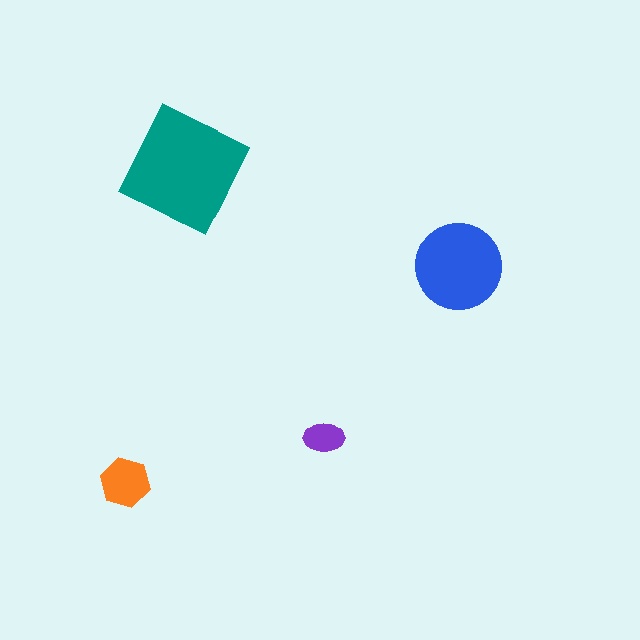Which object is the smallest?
The purple ellipse.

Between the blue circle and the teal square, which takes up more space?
The teal square.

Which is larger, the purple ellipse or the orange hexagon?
The orange hexagon.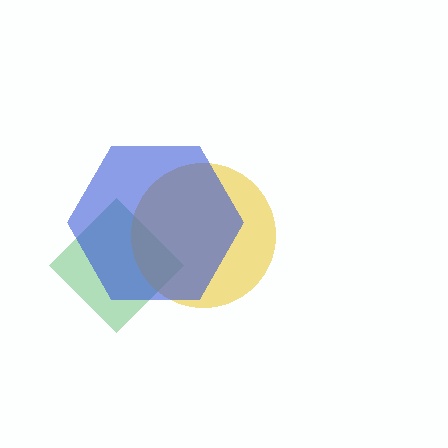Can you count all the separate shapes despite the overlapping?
Yes, there are 3 separate shapes.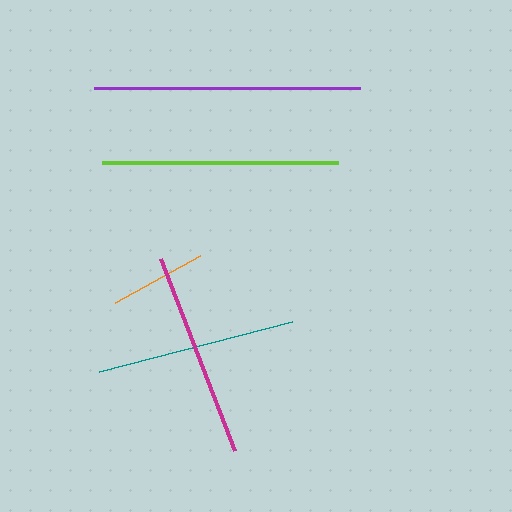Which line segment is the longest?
The purple line is the longest at approximately 266 pixels.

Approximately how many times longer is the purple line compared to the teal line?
The purple line is approximately 1.3 times the length of the teal line.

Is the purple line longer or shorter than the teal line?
The purple line is longer than the teal line.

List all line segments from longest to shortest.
From longest to shortest: purple, lime, magenta, teal, orange.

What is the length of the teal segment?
The teal segment is approximately 200 pixels long.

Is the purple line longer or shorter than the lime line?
The purple line is longer than the lime line.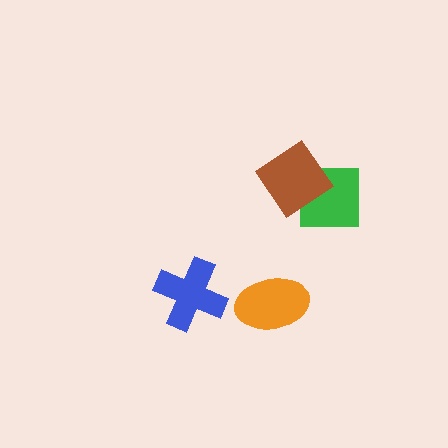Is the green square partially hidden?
Yes, it is partially covered by another shape.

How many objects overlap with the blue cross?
0 objects overlap with the blue cross.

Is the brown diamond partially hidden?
No, no other shape covers it.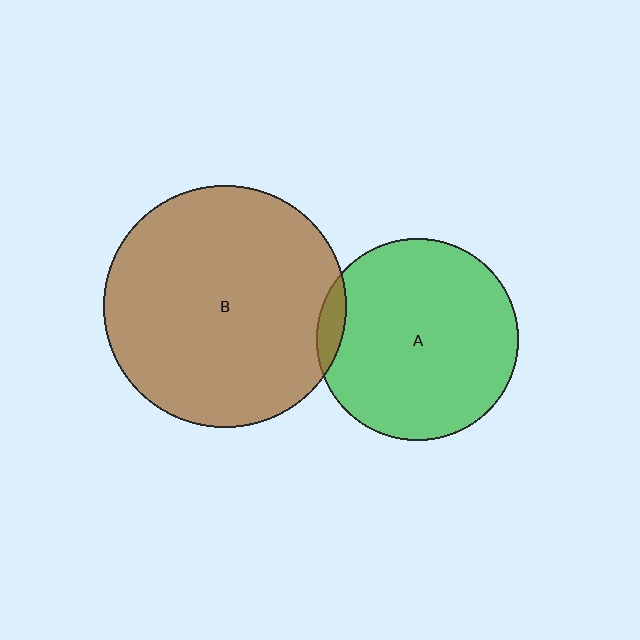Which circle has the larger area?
Circle B (brown).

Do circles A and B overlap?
Yes.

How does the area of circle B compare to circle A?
Approximately 1.4 times.